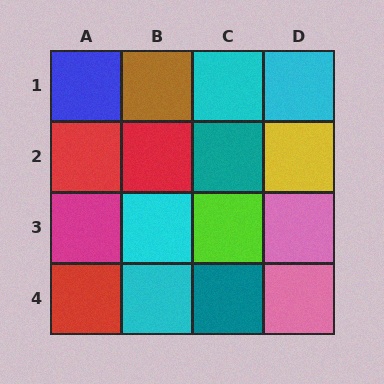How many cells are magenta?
1 cell is magenta.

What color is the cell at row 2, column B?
Red.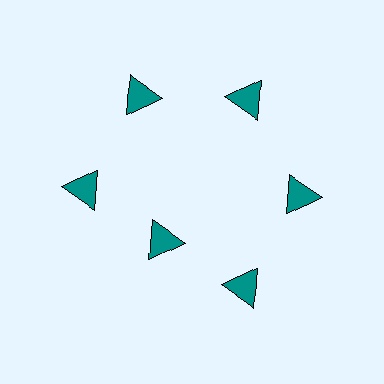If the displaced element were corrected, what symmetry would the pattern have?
It would have 6-fold rotational symmetry — the pattern would map onto itself every 60 degrees.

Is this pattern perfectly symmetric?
No. The 6 teal triangles are arranged in a ring, but one element near the 7 o'clock position is pulled inward toward the center, breaking the 6-fold rotational symmetry.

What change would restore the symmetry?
The symmetry would be restored by moving it outward, back onto the ring so that all 6 triangles sit at equal angles and equal distance from the center.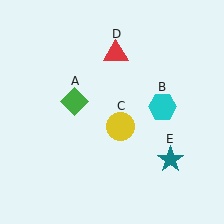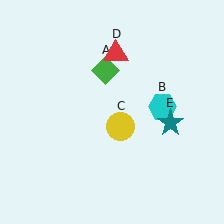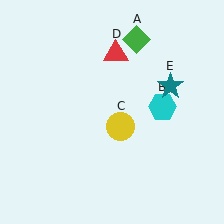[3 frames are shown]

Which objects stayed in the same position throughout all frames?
Cyan hexagon (object B) and yellow circle (object C) and red triangle (object D) remained stationary.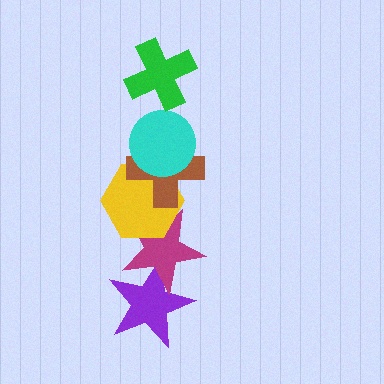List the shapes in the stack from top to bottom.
From top to bottom: the green cross, the cyan circle, the brown cross, the yellow hexagon, the magenta star, the purple star.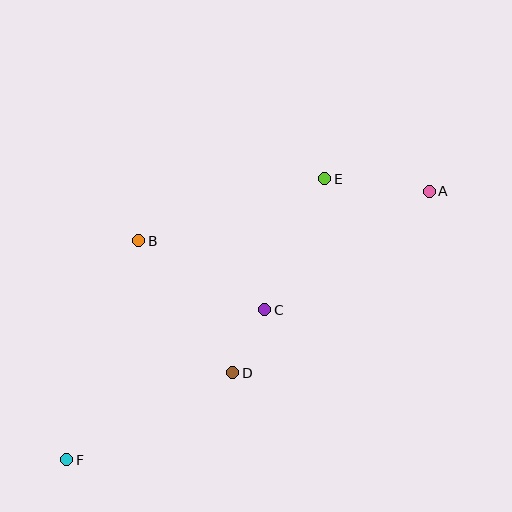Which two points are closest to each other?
Points C and D are closest to each other.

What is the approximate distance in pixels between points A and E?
The distance between A and E is approximately 105 pixels.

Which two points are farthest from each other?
Points A and F are farthest from each other.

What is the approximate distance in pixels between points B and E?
The distance between B and E is approximately 196 pixels.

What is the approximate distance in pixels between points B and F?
The distance between B and F is approximately 231 pixels.